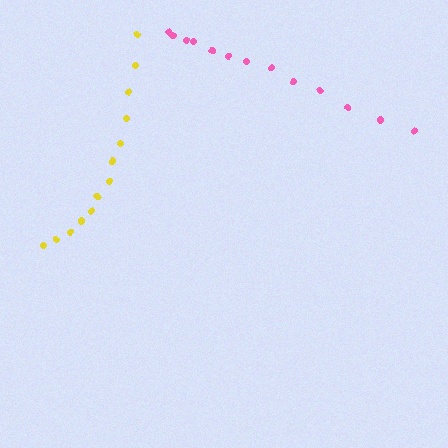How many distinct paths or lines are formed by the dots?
There are 2 distinct paths.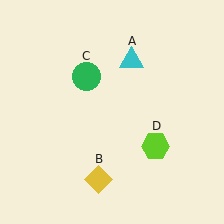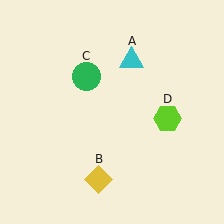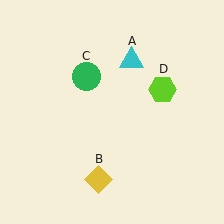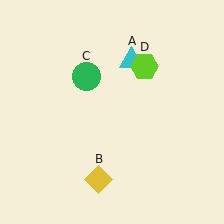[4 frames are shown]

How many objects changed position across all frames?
1 object changed position: lime hexagon (object D).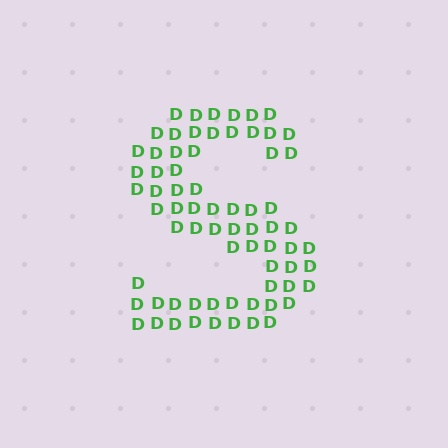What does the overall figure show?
The overall figure shows the letter S.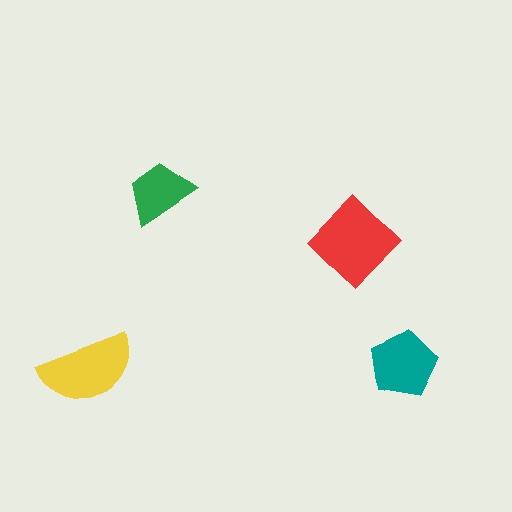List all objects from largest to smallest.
The red diamond, the yellow semicircle, the teal pentagon, the green trapezoid.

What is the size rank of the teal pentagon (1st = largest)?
3rd.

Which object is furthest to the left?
The yellow semicircle is leftmost.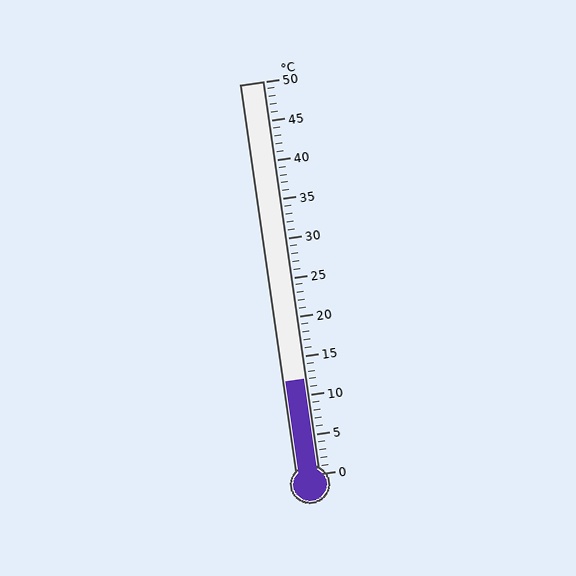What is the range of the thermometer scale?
The thermometer scale ranges from 0°C to 50°C.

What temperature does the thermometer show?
The thermometer shows approximately 12°C.